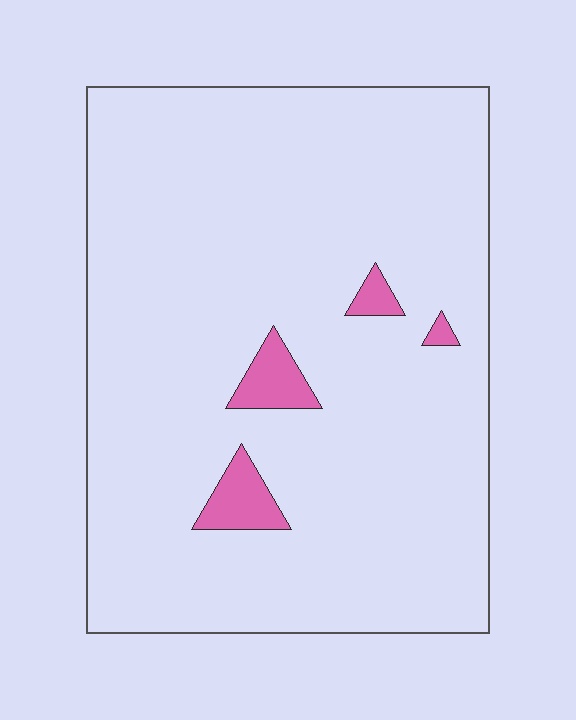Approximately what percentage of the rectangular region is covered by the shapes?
Approximately 5%.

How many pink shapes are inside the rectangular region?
4.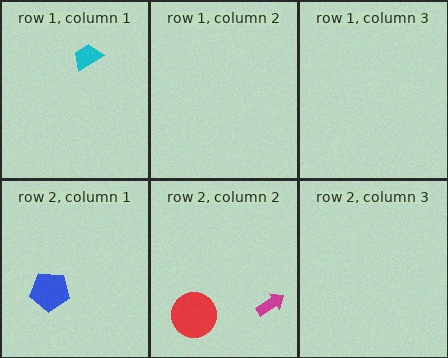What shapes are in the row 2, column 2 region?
The red circle, the magenta arrow.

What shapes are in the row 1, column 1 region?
The cyan trapezoid.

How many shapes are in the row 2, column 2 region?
2.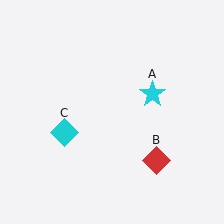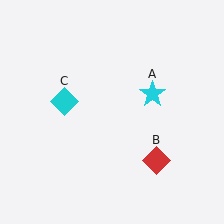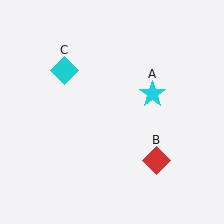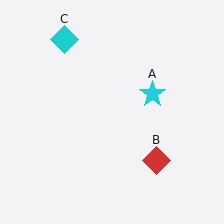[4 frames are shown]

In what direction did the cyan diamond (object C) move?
The cyan diamond (object C) moved up.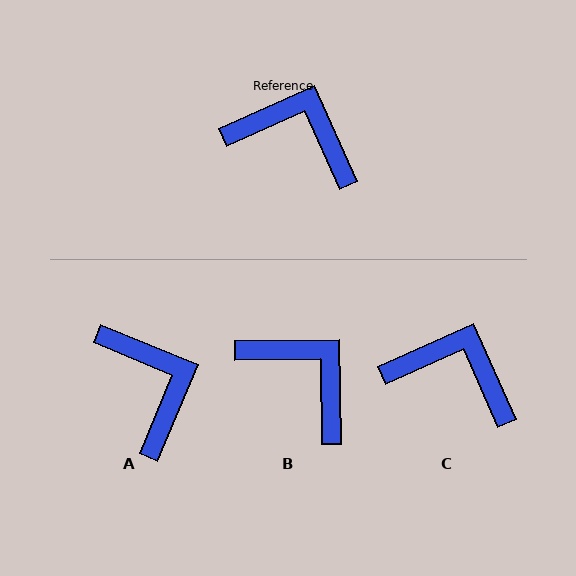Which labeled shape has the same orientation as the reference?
C.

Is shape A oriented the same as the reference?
No, it is off by about 46 degrees.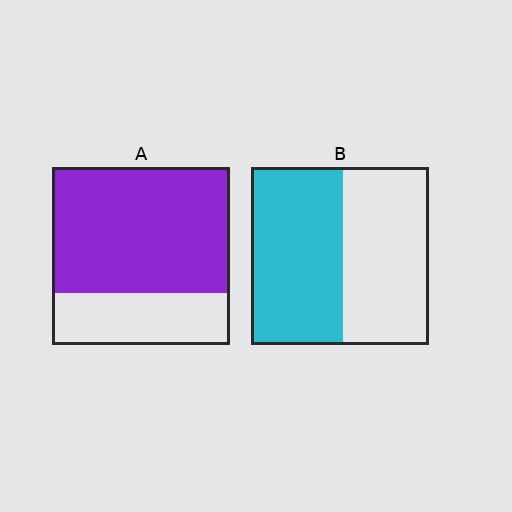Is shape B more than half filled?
Roughly half.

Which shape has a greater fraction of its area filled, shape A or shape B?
Shape A.